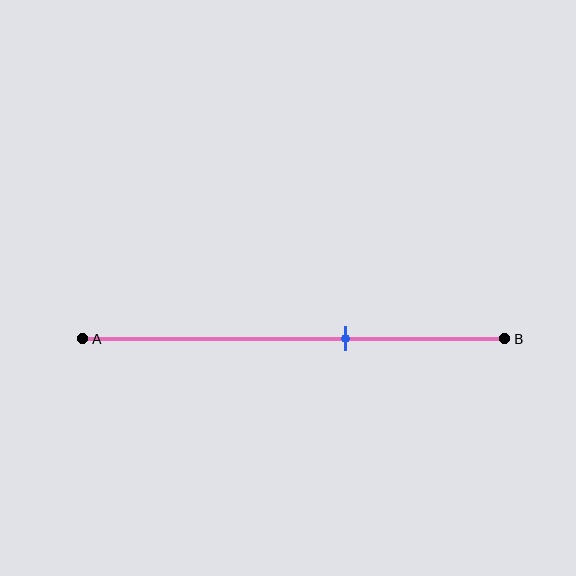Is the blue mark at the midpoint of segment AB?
No, the mark is at about 60% from A, not at the 50% midpoint.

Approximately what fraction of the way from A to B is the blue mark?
The blue mark is approximately 60% of the way from A to B.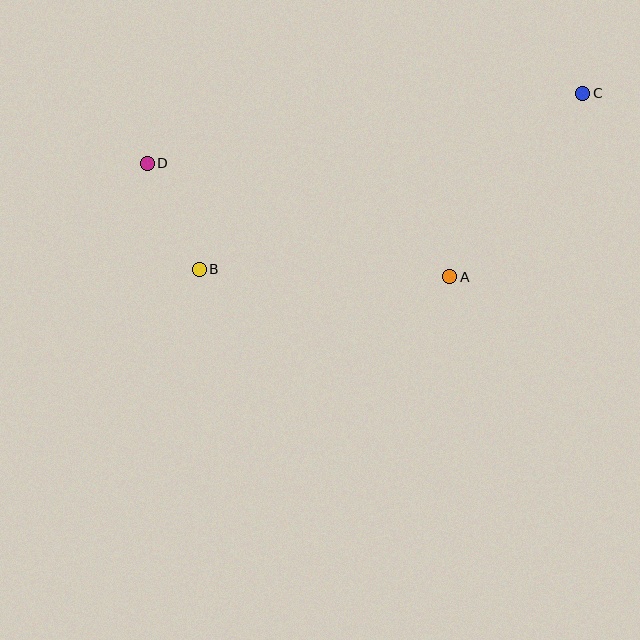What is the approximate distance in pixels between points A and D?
The distance between A and D is approximately 323 pixels.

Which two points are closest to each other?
Points B and D are closest to each other.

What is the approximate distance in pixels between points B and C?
The distance between B and C is approximately 422 pixels.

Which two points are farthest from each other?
Points C and D are farthest from each other.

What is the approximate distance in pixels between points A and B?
The distance between A and B is approximately 250 pixels.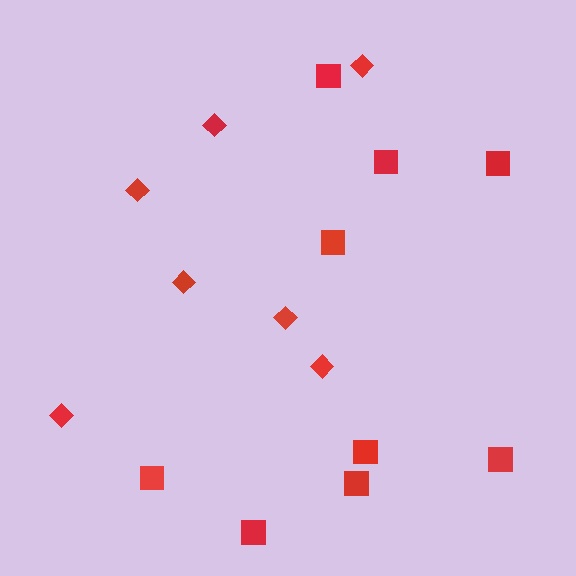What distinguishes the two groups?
There are 2 groups: one group of diamonds (7) and one group of squares (9).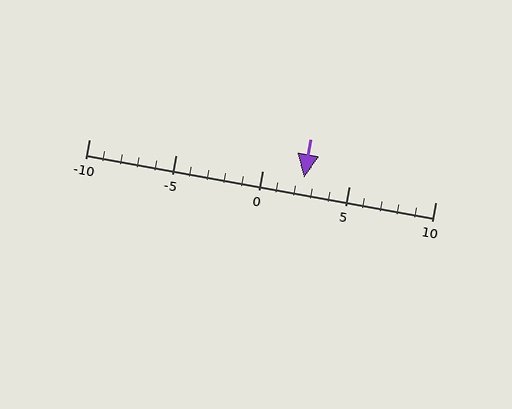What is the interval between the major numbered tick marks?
The major tick marks are spaced 5 units apart.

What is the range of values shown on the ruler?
The ruler shows values from -10 to 10.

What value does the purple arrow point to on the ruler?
The purple arrow points to approximately 2.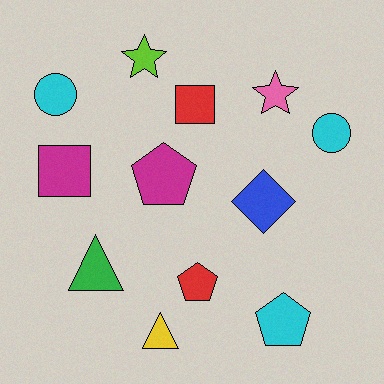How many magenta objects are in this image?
There are 2 magenta objects.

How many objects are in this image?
There are 12 objects.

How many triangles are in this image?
There are 2 triangles.